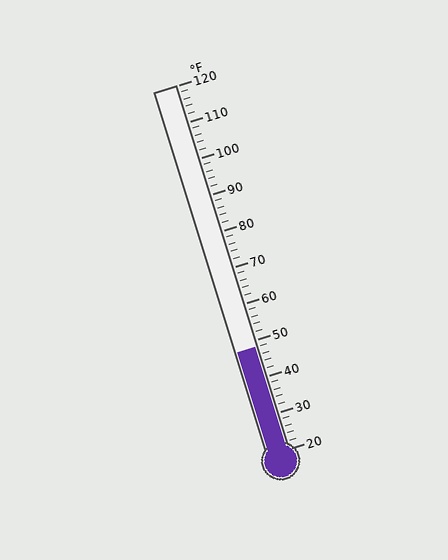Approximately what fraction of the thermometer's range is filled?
The thermometer is filled to approximately 30% of its range.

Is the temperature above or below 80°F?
The temperature is below 80°F.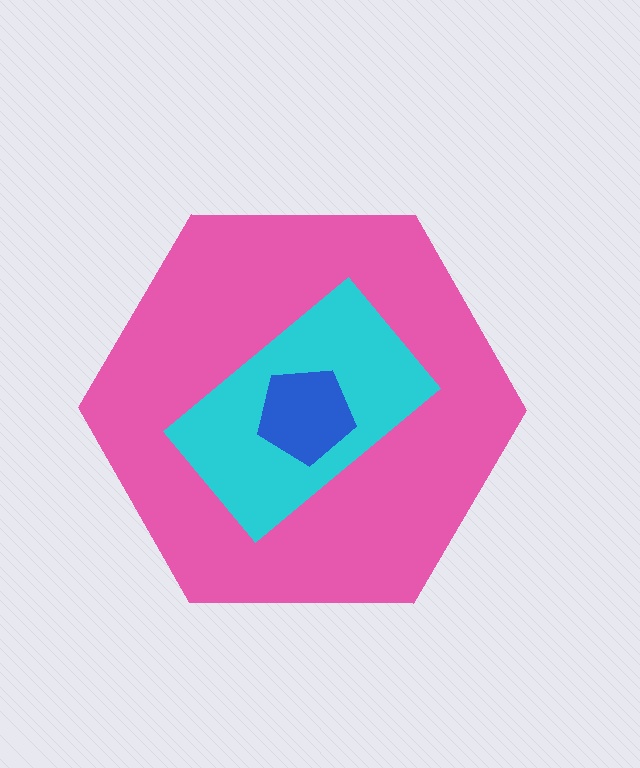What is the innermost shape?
The blue pentagon.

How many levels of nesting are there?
3.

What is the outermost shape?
The pink hexagon.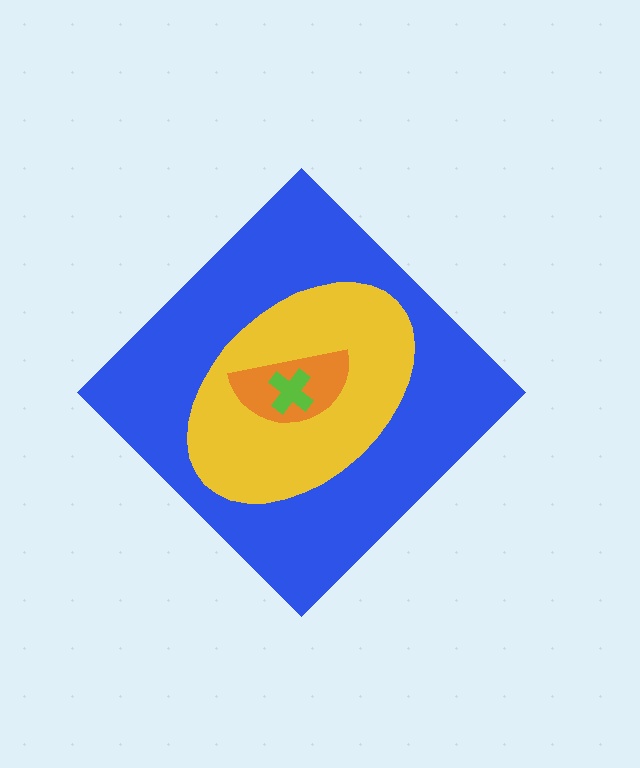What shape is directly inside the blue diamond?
The yellow ellipse.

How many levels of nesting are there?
4.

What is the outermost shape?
The blue diamond.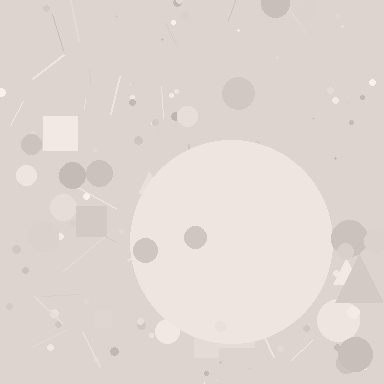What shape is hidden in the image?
A circle is hidden in the image.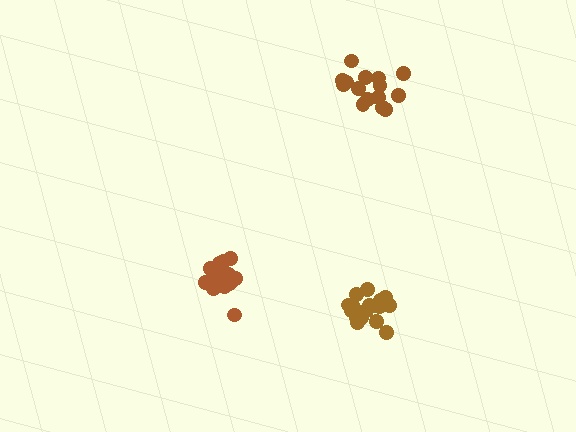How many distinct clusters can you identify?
There are 3 distinct clusters.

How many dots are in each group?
Group 1: 15 dots, Group 2: 17 dots, Group 3: 18 dots (50 total).